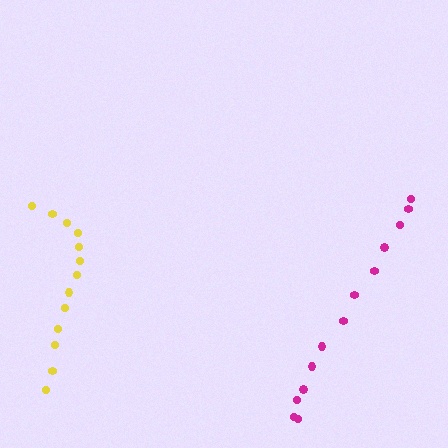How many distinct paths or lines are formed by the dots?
There are 2 distinct paths.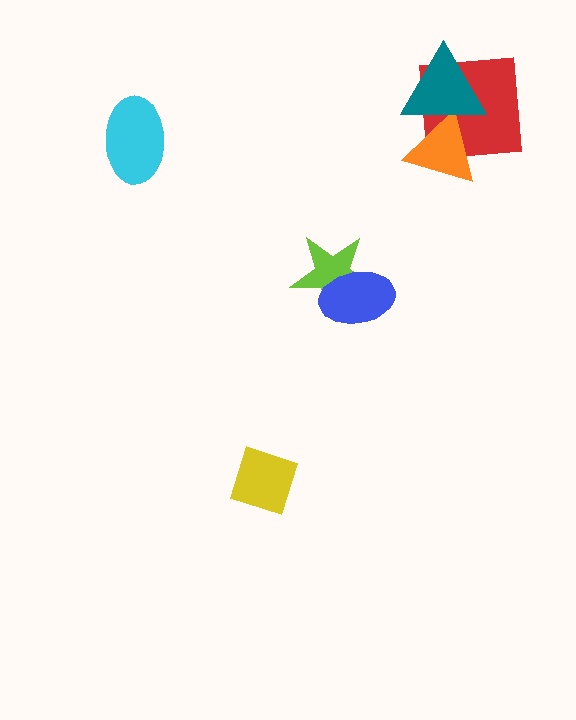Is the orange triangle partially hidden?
Yes, it is partially covered by another shape.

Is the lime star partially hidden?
Yes, it is partially covered by another shape.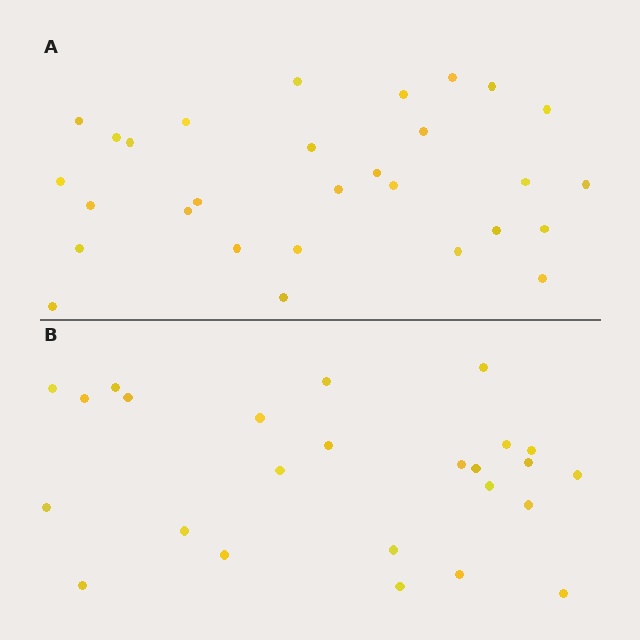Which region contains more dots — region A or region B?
Region A (the top region) has more dots.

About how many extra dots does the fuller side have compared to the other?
Region A has about 4 more dots than region B.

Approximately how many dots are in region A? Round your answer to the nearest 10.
About 30 dots. (The exact count is 29, which rounds to 30.)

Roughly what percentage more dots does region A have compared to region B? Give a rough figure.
About 15% more.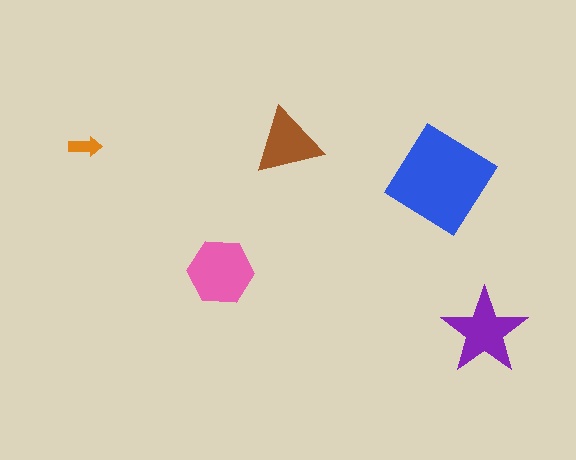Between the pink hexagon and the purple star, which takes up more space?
The pink hexagon.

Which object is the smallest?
The orange arrow.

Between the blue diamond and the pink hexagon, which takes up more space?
The blue diamond.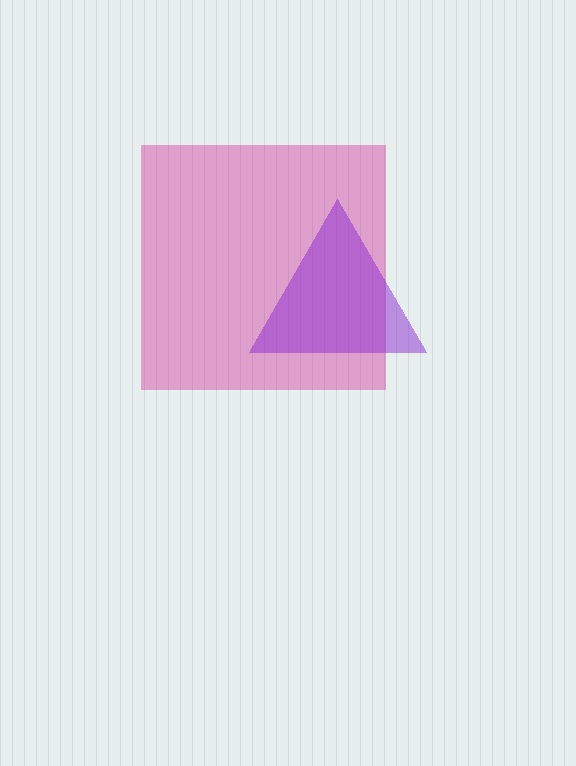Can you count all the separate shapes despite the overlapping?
Yes, there are 2 separate shapes.